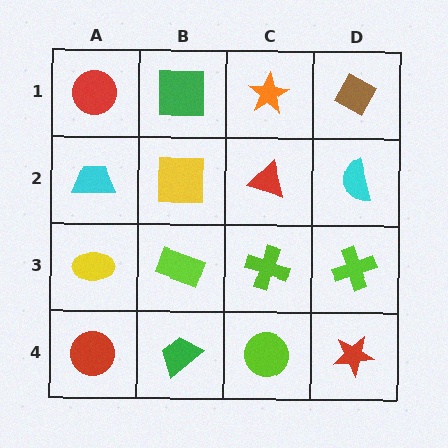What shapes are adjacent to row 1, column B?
A yellow square (row 2, column B), a red circle (row 1, column A), an orange star (row 1, column C).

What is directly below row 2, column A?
A yellow ellipse.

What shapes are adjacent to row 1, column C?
A red triangle (row 2, column C), a green square (row 1, column B), a brown diamond (row 1, column D).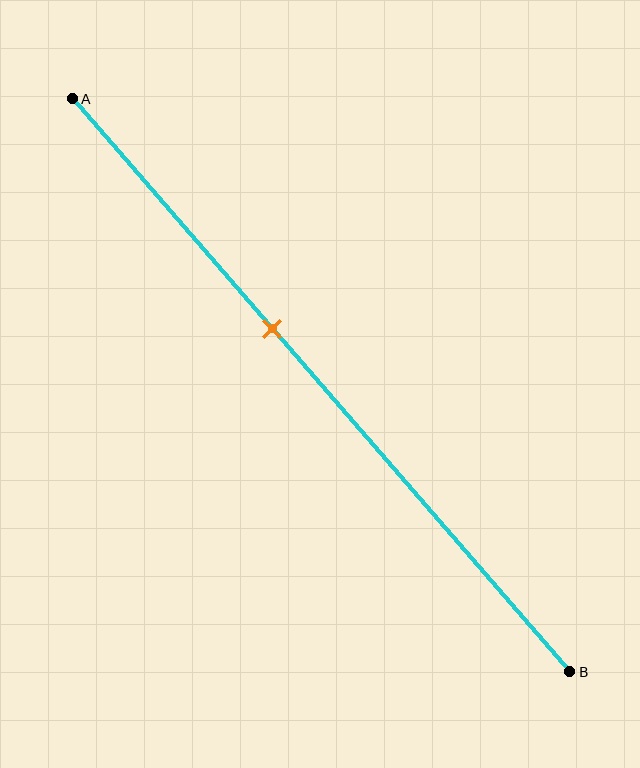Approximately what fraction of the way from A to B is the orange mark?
The orange mark is approximately 40% of the way from A to B.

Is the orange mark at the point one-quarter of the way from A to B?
No, the mark is at about 40% from A, not at the 25% one-quarter point.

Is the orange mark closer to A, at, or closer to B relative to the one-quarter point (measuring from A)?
The orange mark is closer to point B than the one-quarter point of segment AB.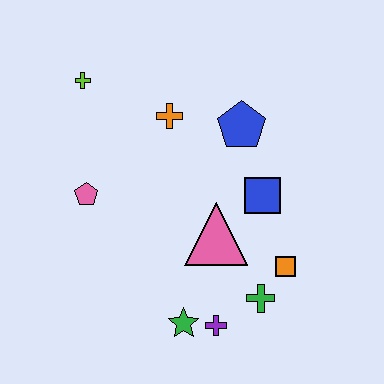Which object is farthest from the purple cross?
The lime cross is farthest from the purple cross.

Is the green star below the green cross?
Yes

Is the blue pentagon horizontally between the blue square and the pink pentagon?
Yes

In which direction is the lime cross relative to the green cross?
The lime cross is above the green cross.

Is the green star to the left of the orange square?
Yes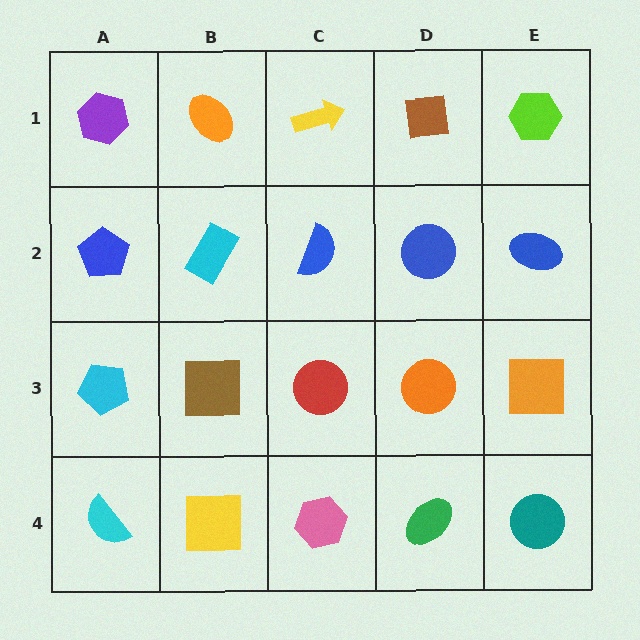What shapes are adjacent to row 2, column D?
A brown square (row 1, column D), an orange circle (row 3, column D), a blue semicircle (row 2, column C), a blue ellipse (row 2, column E).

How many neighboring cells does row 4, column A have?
2.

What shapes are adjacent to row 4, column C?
A red circle (row 3, column C), a yellow square (row 4, column B), a green ellipse (row 4, column D).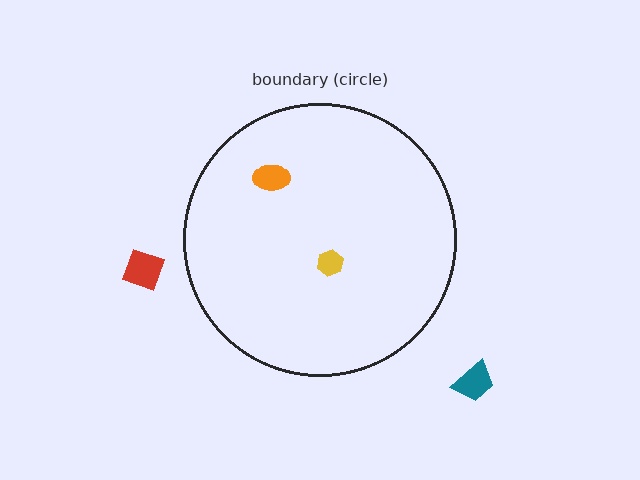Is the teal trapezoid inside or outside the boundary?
Outside.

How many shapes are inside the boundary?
2 inside, 2 outside.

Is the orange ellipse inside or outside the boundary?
Inside.